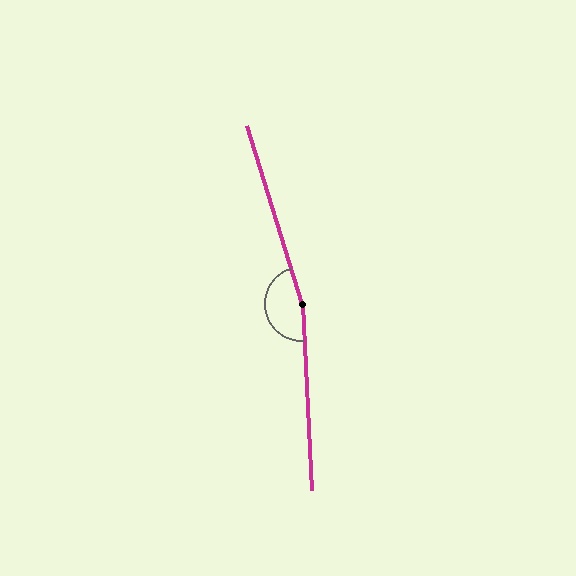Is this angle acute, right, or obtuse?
It is obtuse.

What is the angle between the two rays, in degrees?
Approximately 166 degrees.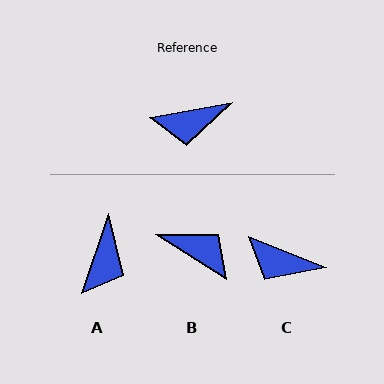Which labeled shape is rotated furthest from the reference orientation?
B, about 138 degrees away.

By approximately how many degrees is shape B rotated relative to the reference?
Approximately 138 degrees counter-clockwise.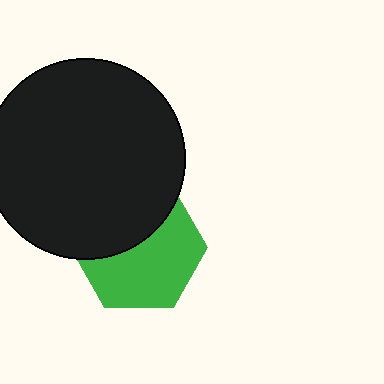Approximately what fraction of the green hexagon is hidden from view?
Roughly 41% of the green hexagon is hidden behind the black circle.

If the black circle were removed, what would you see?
You would see the complete green hexagon.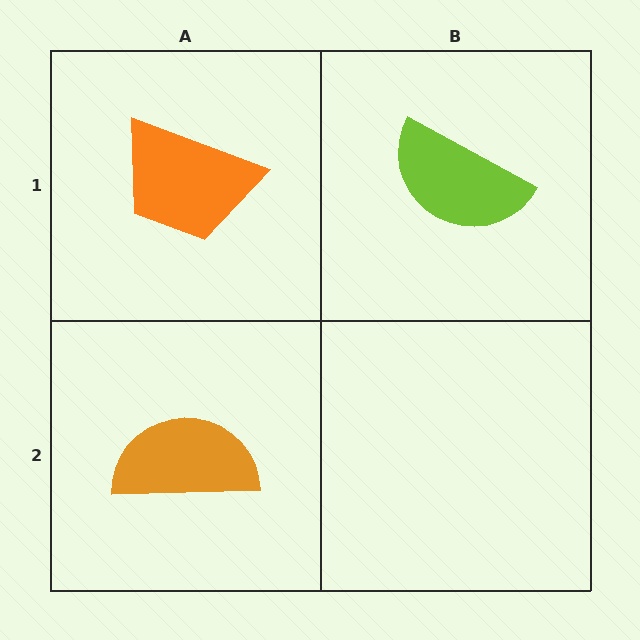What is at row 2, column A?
An orange semicircle.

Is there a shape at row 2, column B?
No, that cell is empty.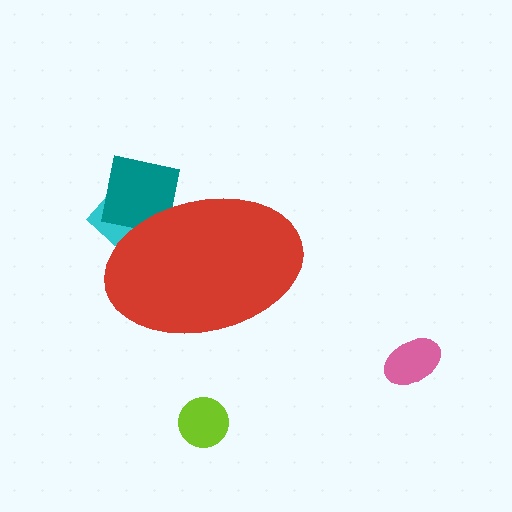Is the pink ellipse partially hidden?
No, the pink ellipse is fully visible.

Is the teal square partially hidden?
Yes, the teal square is partially hidden behind the red ellipse.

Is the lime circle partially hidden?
No, the lime circle is fully visible.